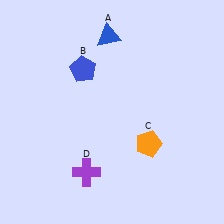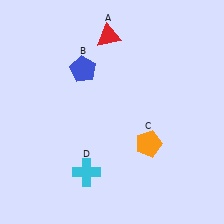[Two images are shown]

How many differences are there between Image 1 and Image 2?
There are 2 differences between the two images.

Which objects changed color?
A changed from blue to red. D changed from purple to cyan.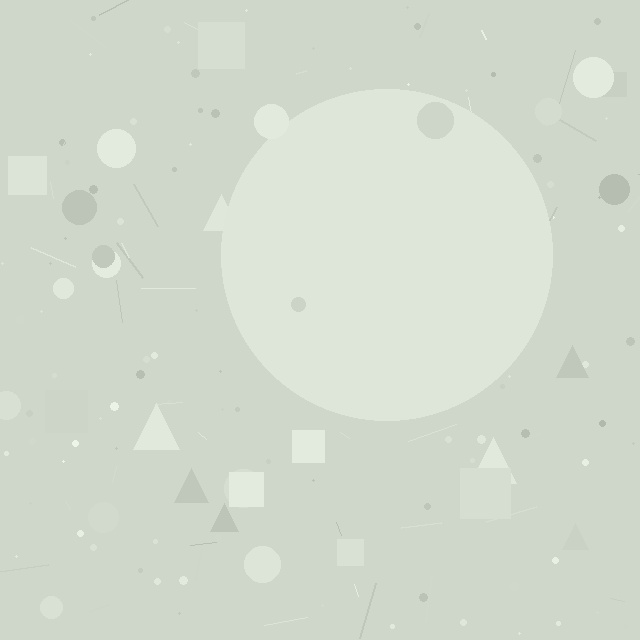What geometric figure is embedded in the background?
A circle is embedded in the background.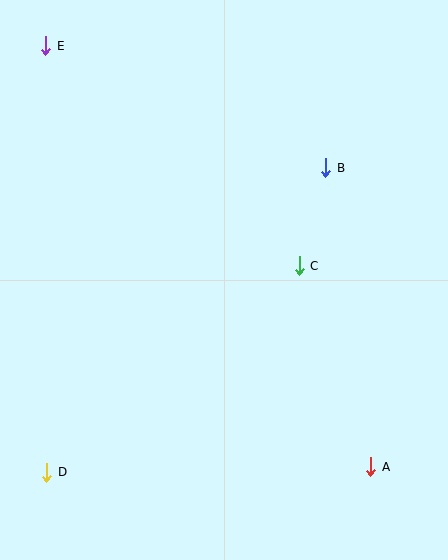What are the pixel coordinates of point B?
Point B is at (326, 168).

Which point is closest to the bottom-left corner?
Point D is closest to the bottom-left corner.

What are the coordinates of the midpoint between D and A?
The midpoint between D and A is at (209, 470).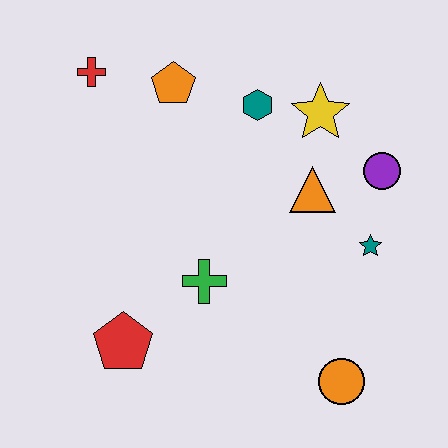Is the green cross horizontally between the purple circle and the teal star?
No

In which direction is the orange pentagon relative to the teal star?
The orange pentagon is to the left of the teal star.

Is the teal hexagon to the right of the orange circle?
No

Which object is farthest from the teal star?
The red cross is farthest from the teal star.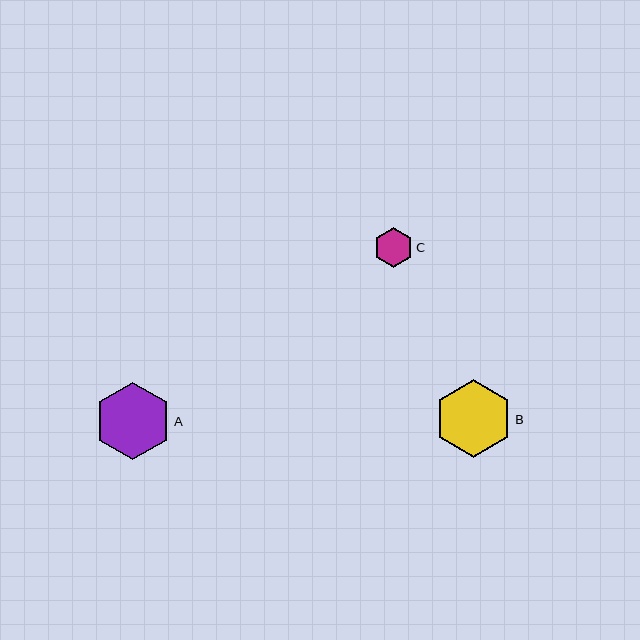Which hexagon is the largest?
Hexagon B is the largest with a size of approximately 77 pixels.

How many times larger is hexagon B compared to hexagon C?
Hexagon B is approximately 2.0 times the size of hexagon C.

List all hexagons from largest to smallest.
From largest to smallest: B, A, C.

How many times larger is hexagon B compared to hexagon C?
Hexagon B is approximately 2.0 times the size of hexagon C.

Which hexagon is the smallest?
Hexagon C is the smallest with a size of approximately 40 pixels.